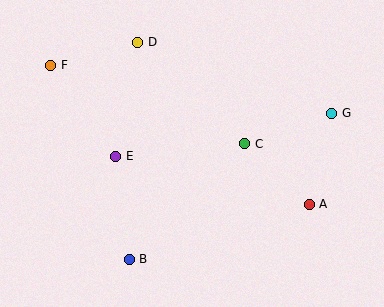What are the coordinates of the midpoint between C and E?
The midpoint between C and E is at (180, 150).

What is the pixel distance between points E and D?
The distance between E and D is 116 pixels.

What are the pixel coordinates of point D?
Point D is at (138, 42).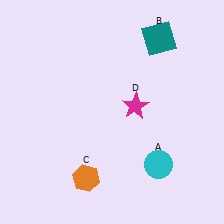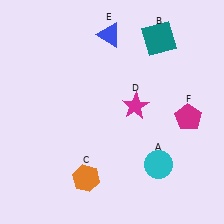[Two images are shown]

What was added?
A blue triangle (E), a magenta pentagon (F) were added in Image 2.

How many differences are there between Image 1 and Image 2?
There are 2 differences between the two images.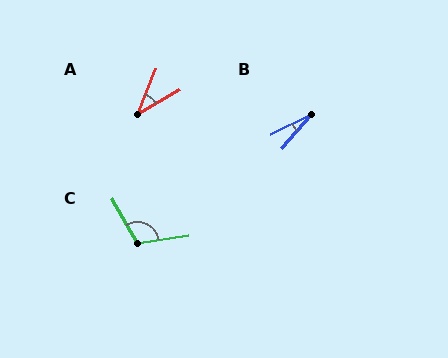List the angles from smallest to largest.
B (23°), A (37°), C (111°).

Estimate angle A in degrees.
Approximately 37 degrees.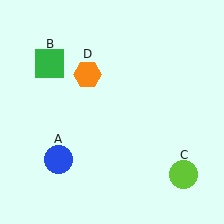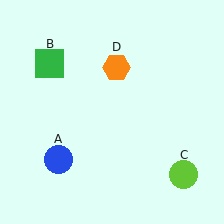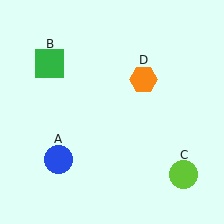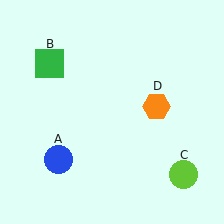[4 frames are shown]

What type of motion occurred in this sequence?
The orange hexagon (object D) rotated clockwise around the center of the scene.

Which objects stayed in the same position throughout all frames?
Blue circle (object A) and green square (object B) and lime circle (object C) remained stationary.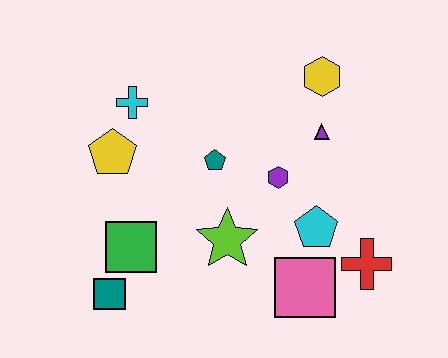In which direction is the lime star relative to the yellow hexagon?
The lime star is below the yellow hexagon.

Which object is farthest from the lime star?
The yellow hexagon is farthest from the lime star.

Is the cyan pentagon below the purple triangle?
Yes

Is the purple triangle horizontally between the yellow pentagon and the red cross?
Yes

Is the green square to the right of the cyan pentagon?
No